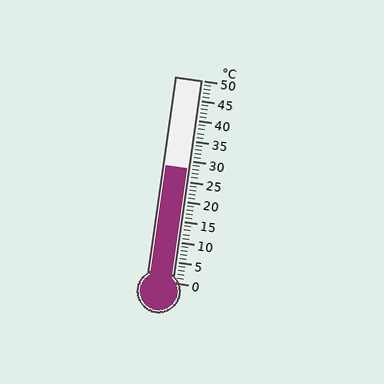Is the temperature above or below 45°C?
The temperature is below 45°C.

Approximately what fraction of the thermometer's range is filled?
The thermometer is filled to approximately 55% of its range.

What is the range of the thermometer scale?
The thermometer scale ranges from 0°C to 50°C.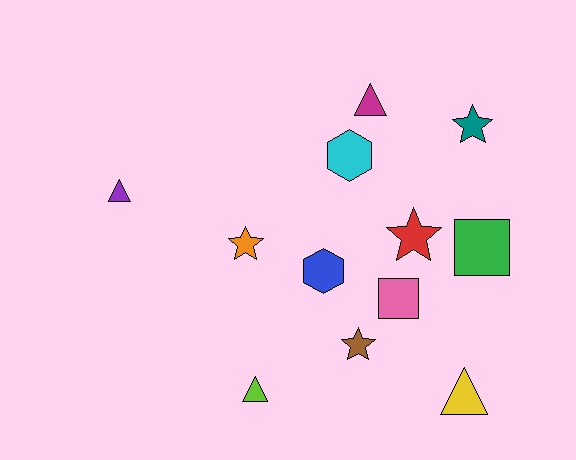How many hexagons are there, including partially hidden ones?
There are 2 hexagons.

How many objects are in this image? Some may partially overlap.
There are 12 objects.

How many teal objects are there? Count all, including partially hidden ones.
There is 1 teal object.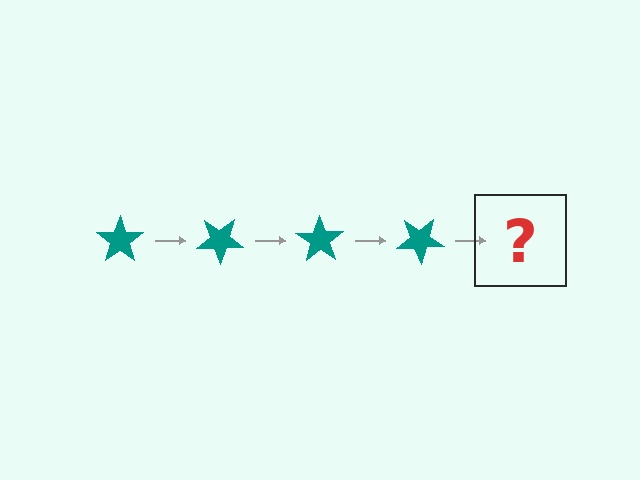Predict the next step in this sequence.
The next step is a teal star rotated 140 degrees.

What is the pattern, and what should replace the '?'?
The pattern is that the star rotates 35 degrees each step. The '?' should be a teal star rotated 140 degrees.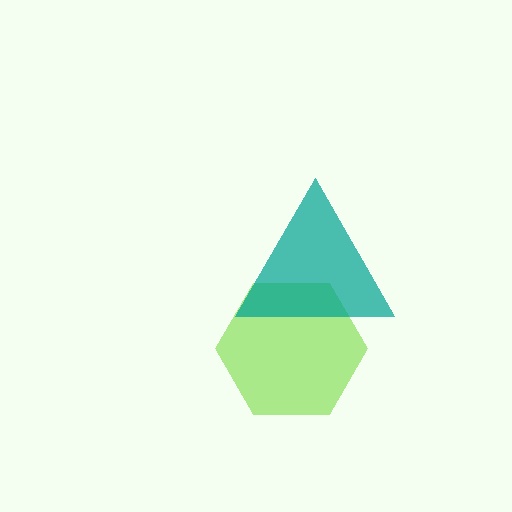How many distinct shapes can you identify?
There are 2 distinct shapes: a lime hexagon, a teal triangle.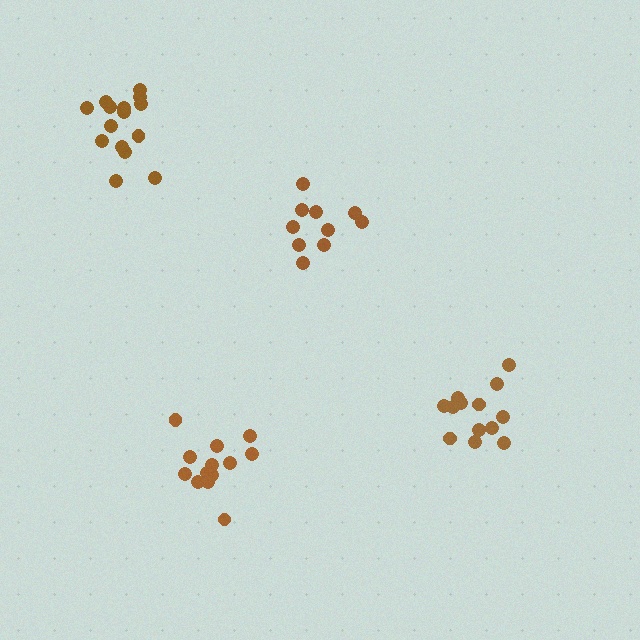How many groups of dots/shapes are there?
There are 4 groups.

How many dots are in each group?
Group 1: 13 dots, Group 2: 10 dots, Group 3: 15 dots, Group 4: 13 dots (51 total).